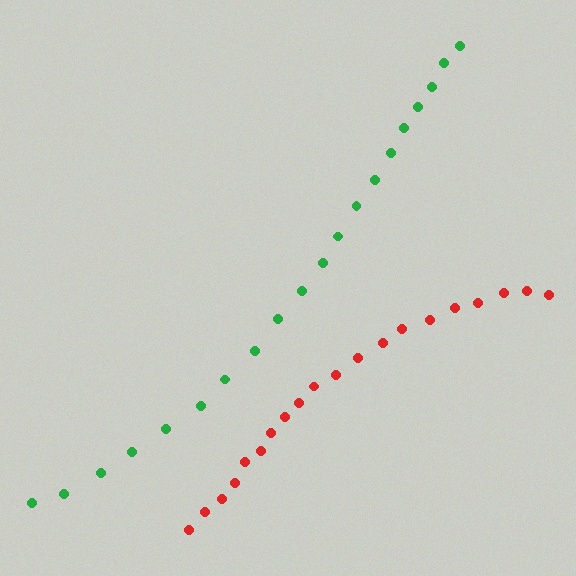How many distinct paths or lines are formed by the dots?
There are 2 distinct paths.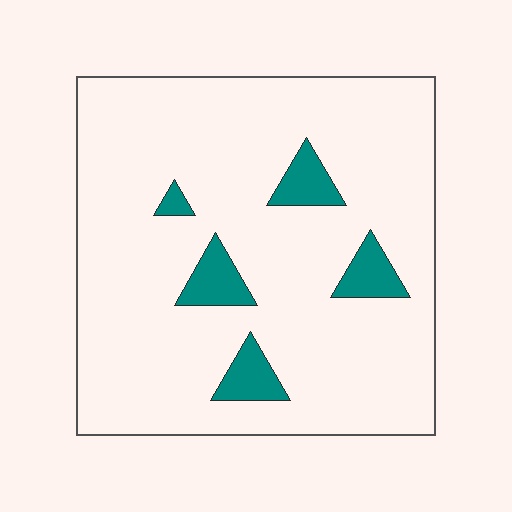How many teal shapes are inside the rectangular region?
5.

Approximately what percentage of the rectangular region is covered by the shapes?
Approximately 10%.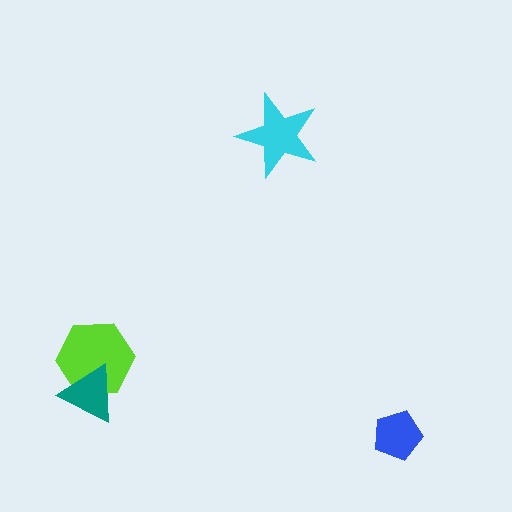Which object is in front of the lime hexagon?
The teal triangle is in front of the lime hexagon.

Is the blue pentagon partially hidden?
No, no other shape covers it.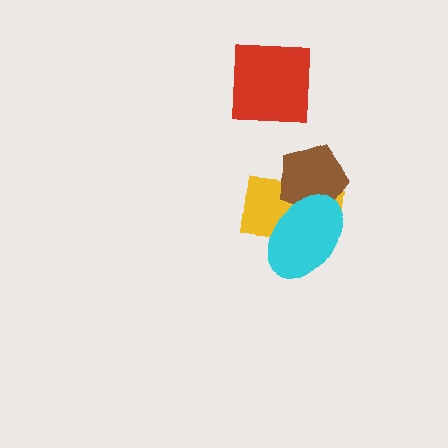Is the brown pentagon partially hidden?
Yes, it is partially covered by another shape.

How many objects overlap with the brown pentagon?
2 objects overlap with the brown pentagon.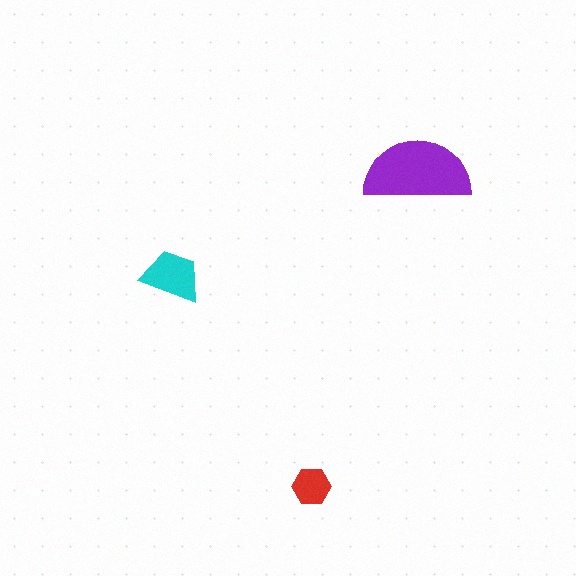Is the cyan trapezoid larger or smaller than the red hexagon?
Larger.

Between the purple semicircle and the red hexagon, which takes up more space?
The purple semicircle.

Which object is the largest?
The purple semicircle.